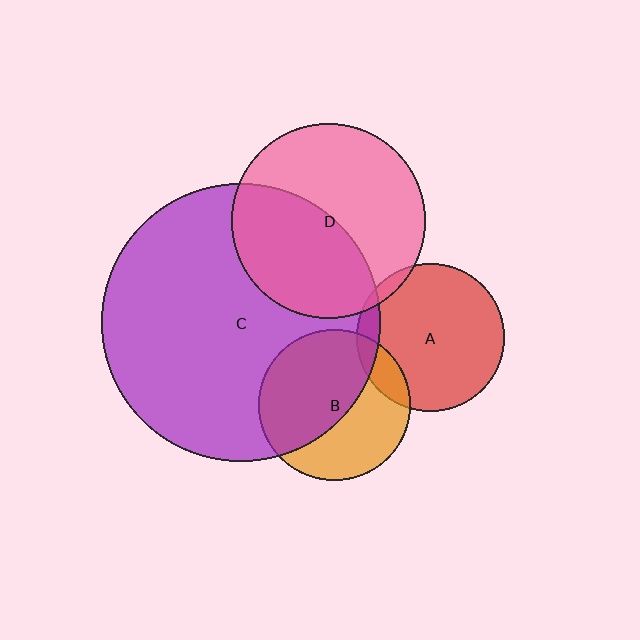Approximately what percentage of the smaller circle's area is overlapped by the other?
Approximately 10%.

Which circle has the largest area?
Circle C (purple).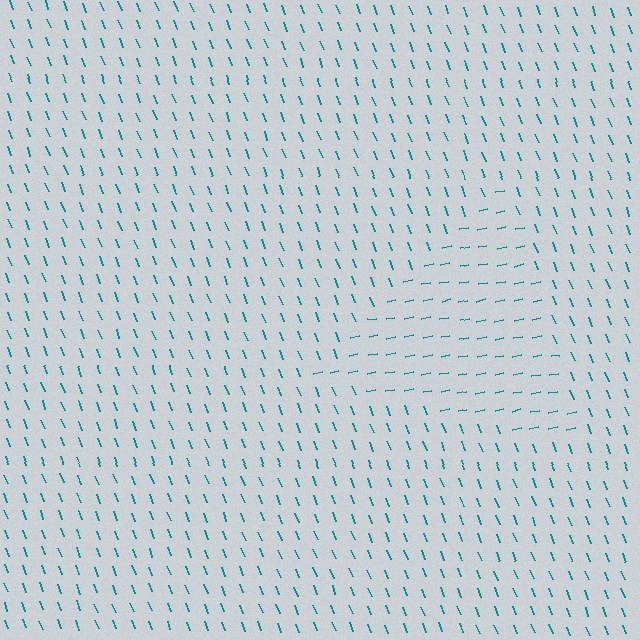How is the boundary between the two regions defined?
The boundary is defined purely by a change in line orientation (approximately 81 degrees difference). All lines are the same color and thickness.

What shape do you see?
I see a triangle.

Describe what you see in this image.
The image is filled with small teal line segments. A triangle region in the image has lines oriented differently from the surrounding lines, creating a visible texture boundary.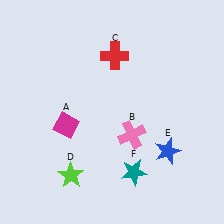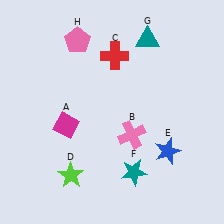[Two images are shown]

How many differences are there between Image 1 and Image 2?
There are 2 differences between the two images.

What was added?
A teal triangle (G), a pink pentagon (H) were added in Image 2.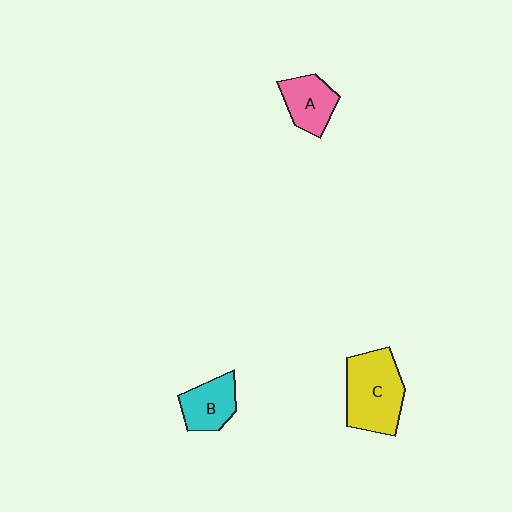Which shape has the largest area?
Shape C (yellow).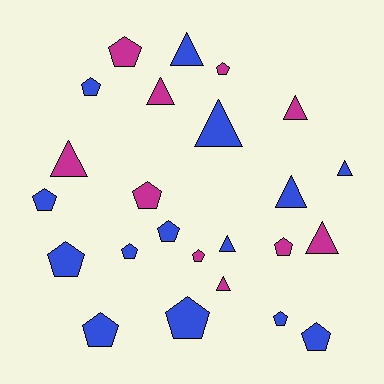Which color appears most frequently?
Blue, with 14 objects.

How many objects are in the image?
There are 24 objects.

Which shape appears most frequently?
Pentagon, with 14 objects.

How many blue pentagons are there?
There are 9 blue pentagons.